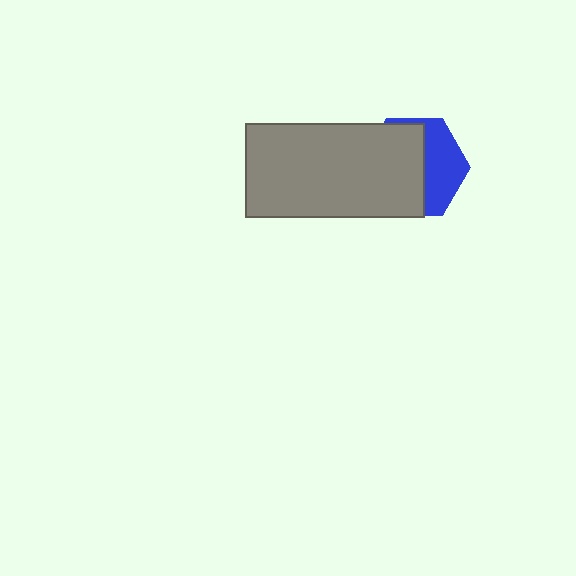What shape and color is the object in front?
The object in front is a gray rectangle.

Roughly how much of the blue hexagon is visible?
A small part of it is visible (roughly 40%).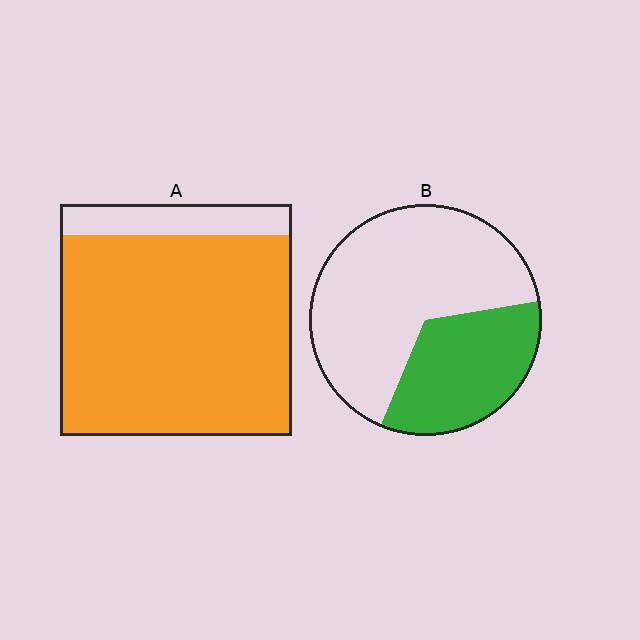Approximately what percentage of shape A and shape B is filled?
A is approximately 85% and B is approximately 35%.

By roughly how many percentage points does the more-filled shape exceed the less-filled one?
By roughly 55 percentage points (A over B).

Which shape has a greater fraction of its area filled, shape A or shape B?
Shape A.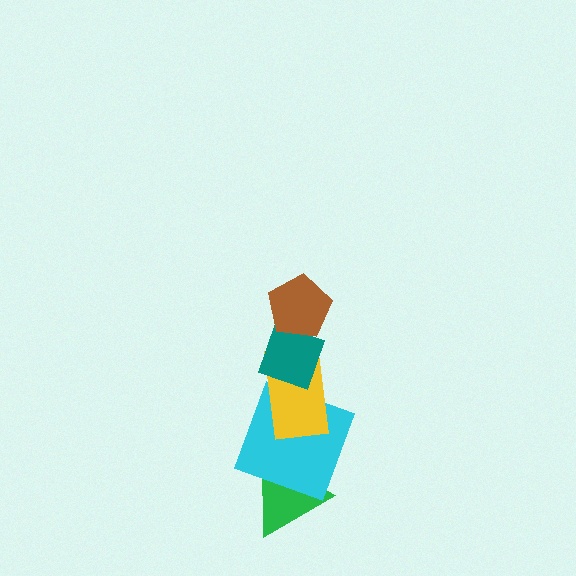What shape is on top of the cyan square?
The yellow rectangle is on top of the cyan square.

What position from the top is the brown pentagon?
The brown pentagon is 1st from the top.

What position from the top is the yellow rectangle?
The yellow rectangle is 3rd from the top.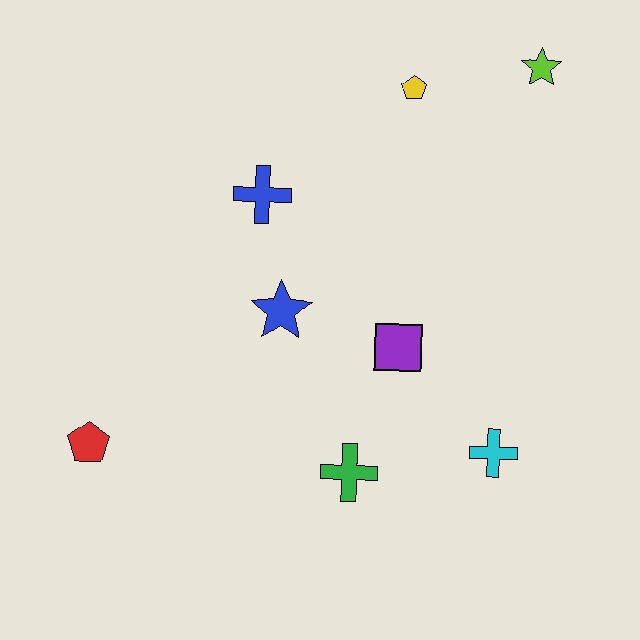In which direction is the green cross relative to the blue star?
The green cross is below the blue star.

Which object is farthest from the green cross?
The lime star is farthest from the green cross.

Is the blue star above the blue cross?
No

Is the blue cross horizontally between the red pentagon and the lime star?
Yes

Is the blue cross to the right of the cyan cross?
No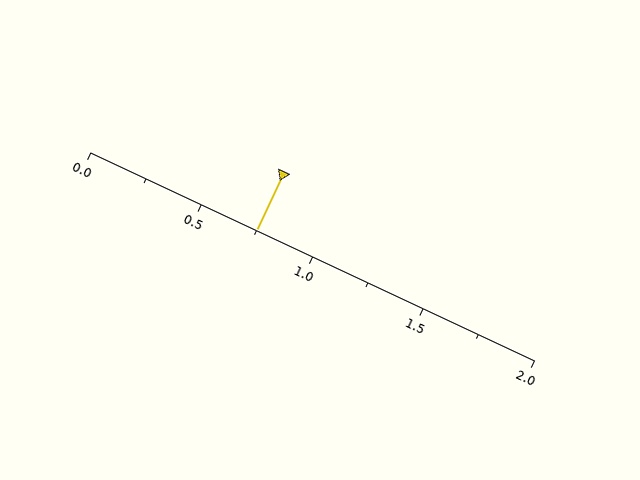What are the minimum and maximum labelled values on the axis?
The axis runs from 0.0 to 2.0.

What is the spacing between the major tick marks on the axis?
The major ticks are spaced 0.5 apart.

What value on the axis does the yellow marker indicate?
The marker indicates approximately 0.75.